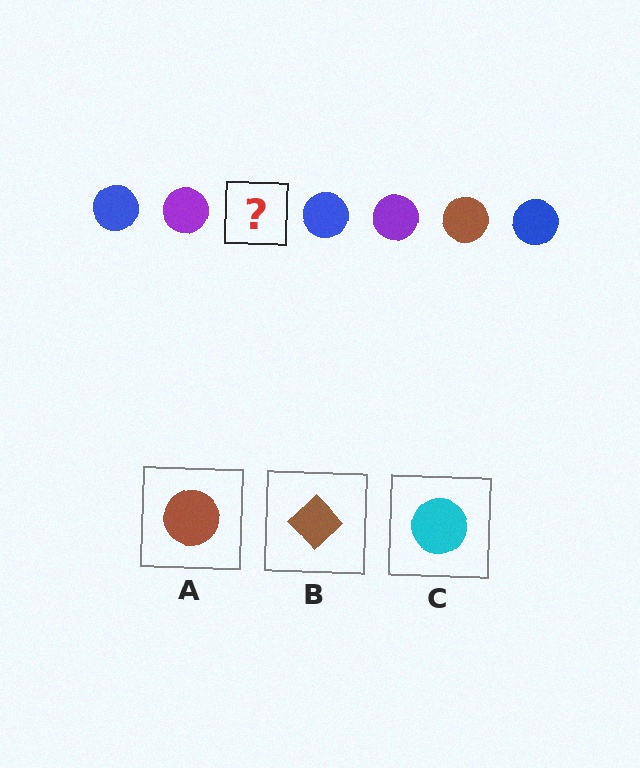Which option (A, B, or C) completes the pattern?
A.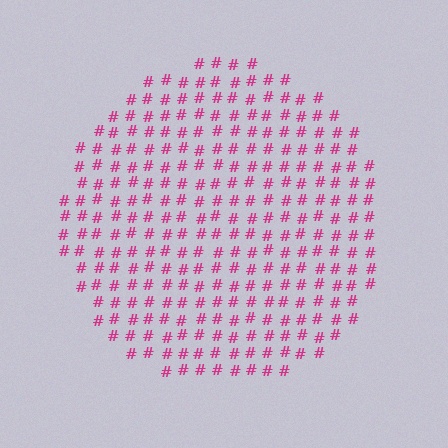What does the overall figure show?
The overall figure shows a circle.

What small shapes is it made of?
It is made of small hash symbols.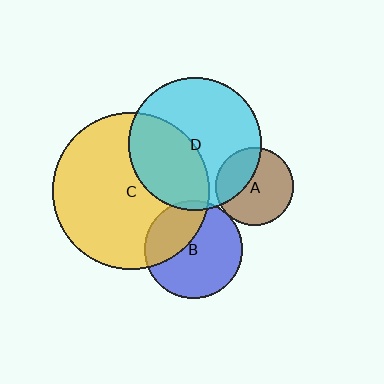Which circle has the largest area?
Circle C (yellow).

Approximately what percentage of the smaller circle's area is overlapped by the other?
Approximately 5%.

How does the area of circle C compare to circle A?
Approximately 4.1 times.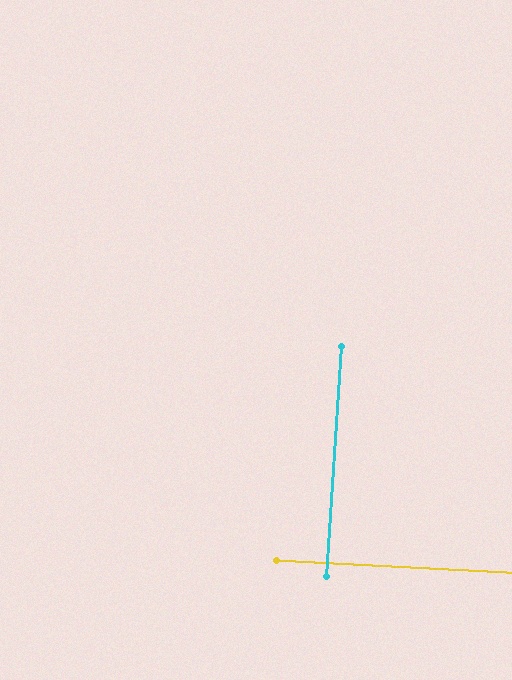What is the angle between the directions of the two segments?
Approximately 89 degrees.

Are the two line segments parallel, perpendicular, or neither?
Perpendicular — they meet at approximately 89°.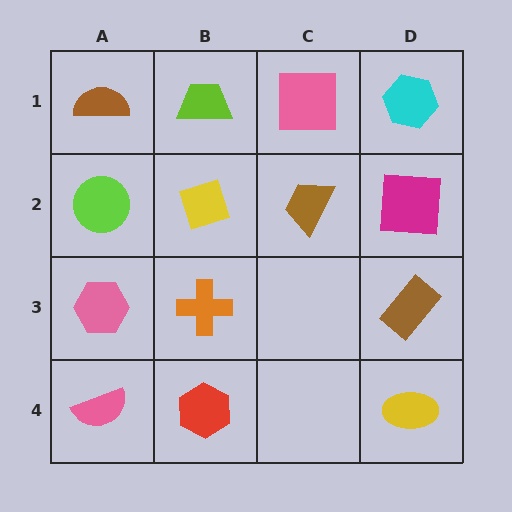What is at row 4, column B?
A red hexagon.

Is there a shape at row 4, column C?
No, that cell is empty.